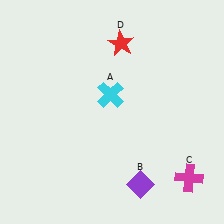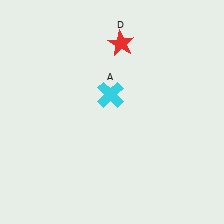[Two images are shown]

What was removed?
The magenta cross (C), the purple diamond (B) were removed in Image 2.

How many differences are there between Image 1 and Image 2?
There are 2 differences between the two images.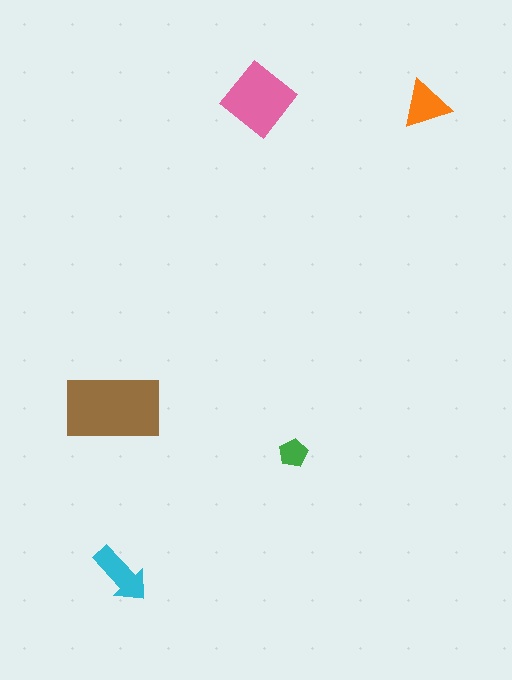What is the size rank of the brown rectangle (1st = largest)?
1st.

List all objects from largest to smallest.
The brown rectangle, the pink diamond, the cyan arrow, the orange triangle, the green pentagon.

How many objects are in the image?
There are 5 objects in the image.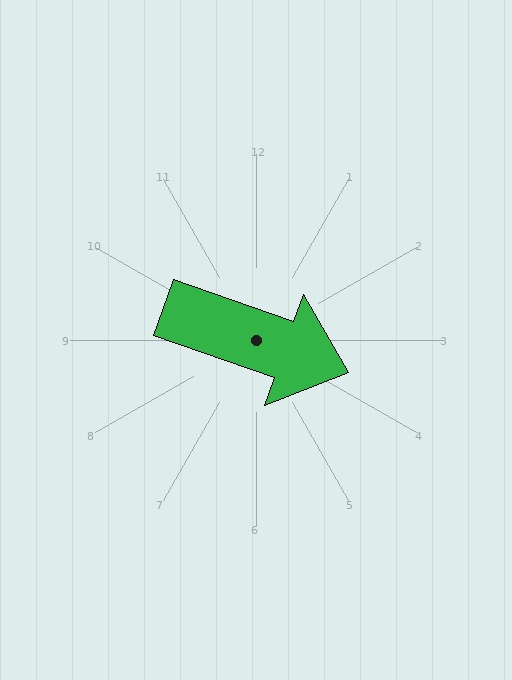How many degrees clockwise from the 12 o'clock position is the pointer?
Approximately 109 degrees.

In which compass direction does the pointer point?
East.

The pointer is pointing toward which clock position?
Roughly 4 o'clock.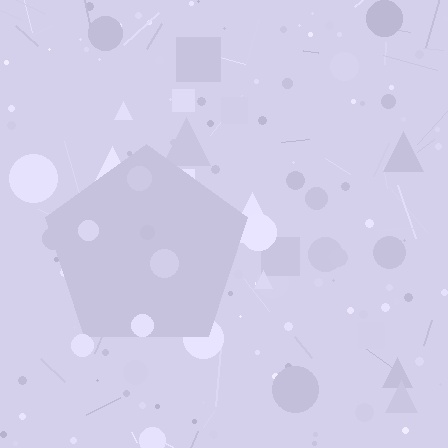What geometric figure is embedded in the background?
A pentagon is embedded in the background.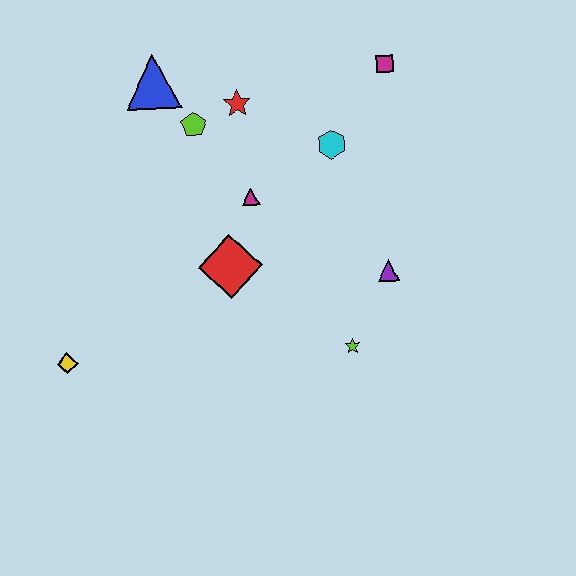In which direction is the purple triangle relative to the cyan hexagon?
The purple triangle is below the cyan hexagon.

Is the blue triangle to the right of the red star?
No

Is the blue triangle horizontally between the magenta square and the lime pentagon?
No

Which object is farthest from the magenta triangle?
The yellow diamond is farthest from the magenta triangle.